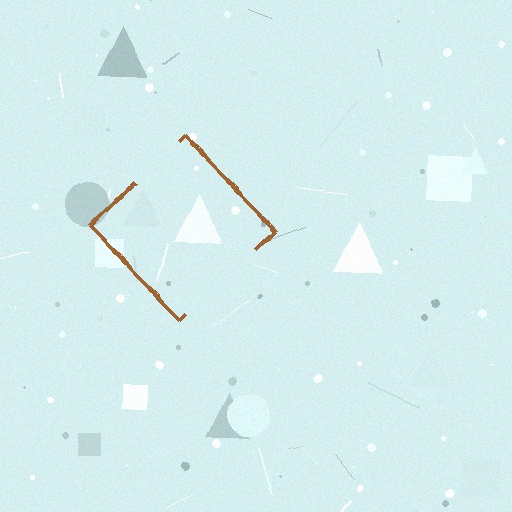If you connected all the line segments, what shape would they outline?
They would outline a diamond.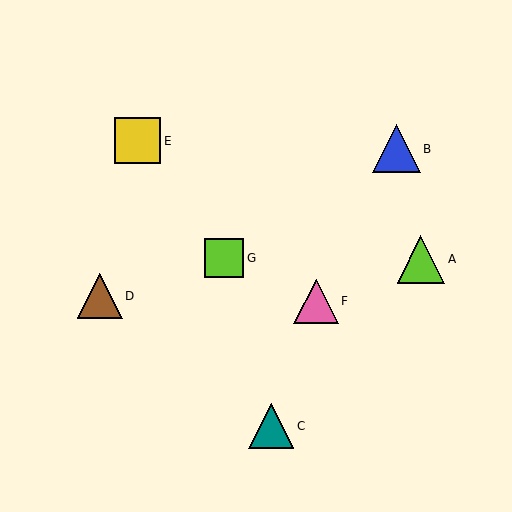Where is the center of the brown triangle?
The center of the brown triangle is at (100, 296).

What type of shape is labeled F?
Shape F is a pink triangle.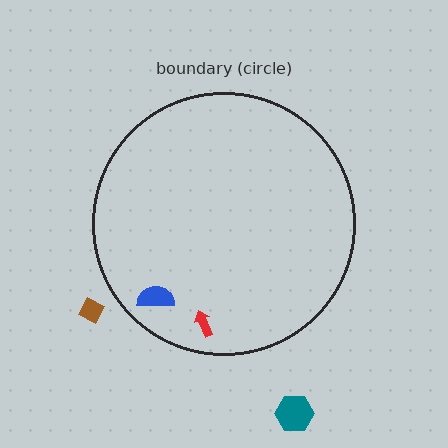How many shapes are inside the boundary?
2 inside, 2 outside.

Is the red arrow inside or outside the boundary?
Inside.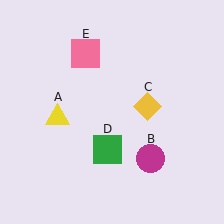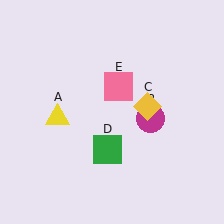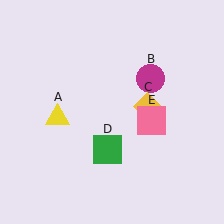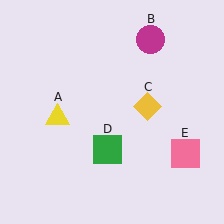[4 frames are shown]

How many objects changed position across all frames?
2 objects changed position: magenta circle (object B), pink square (object E).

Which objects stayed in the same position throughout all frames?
Yellow triangle (object A) and yellow diamond (object C) and green square (object D) remained stationary.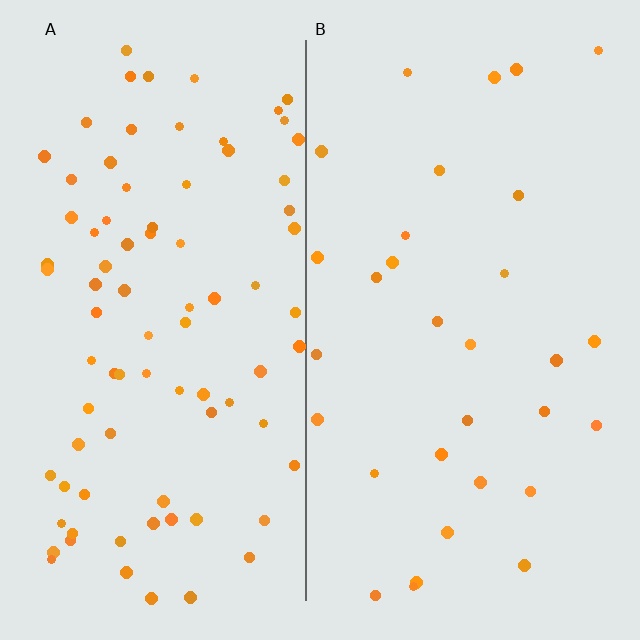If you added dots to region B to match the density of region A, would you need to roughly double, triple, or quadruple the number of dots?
Approximately triple.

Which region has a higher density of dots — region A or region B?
A (the left).